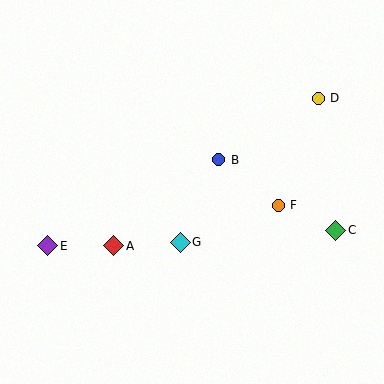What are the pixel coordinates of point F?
Point F is at (278, 205).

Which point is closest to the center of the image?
Point B at (219, 160) is closest to the center.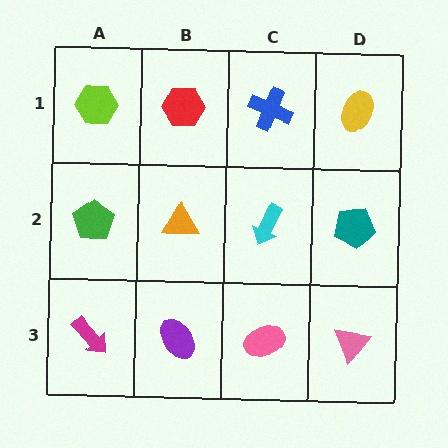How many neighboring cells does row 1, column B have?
3.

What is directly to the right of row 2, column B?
A cyan arrow.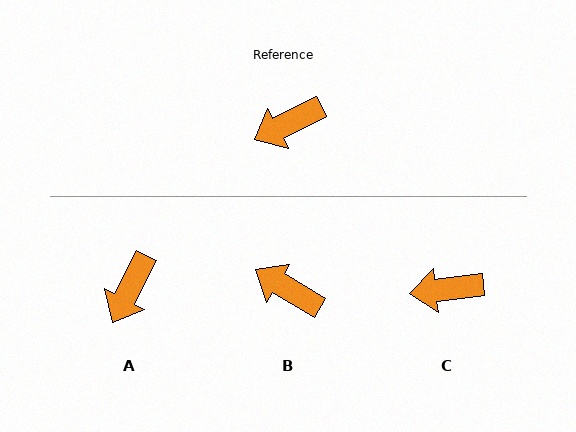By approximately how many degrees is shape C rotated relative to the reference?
Approximately 20 degrees clockwise.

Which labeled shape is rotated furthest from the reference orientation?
B, about 57 degrees away.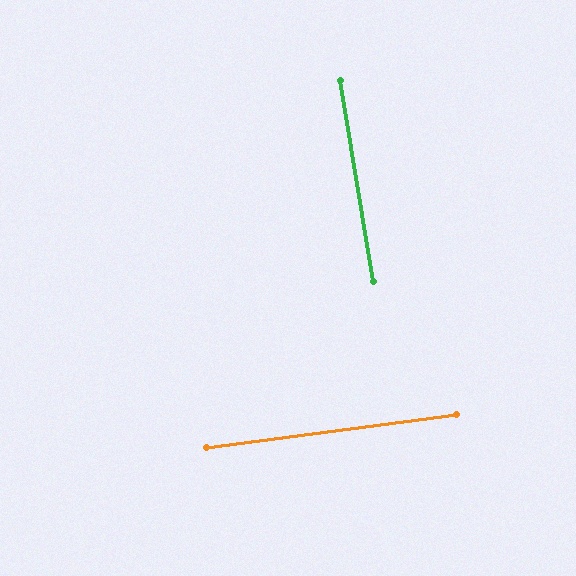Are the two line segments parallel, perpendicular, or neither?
Perpendicular — they meet at approximately 88°.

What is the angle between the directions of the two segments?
Approximately 88 degrees.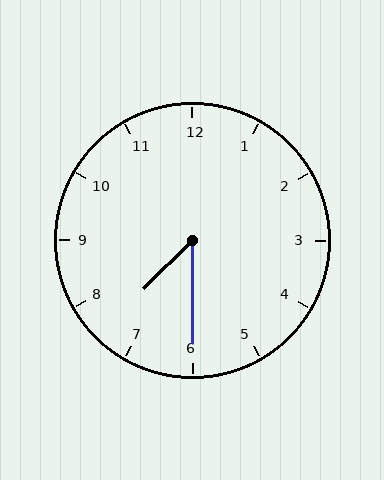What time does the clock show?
7:30.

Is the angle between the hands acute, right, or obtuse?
It is acute.